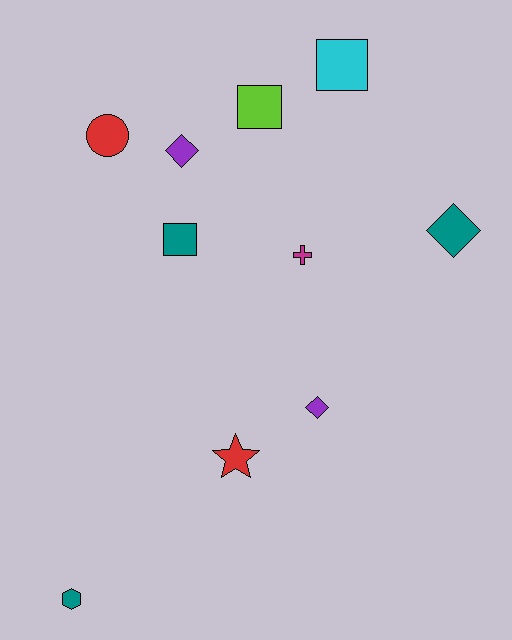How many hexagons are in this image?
There is 1 hexagon.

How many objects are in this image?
There are 10 objects.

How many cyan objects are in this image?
There is 1 cyan object.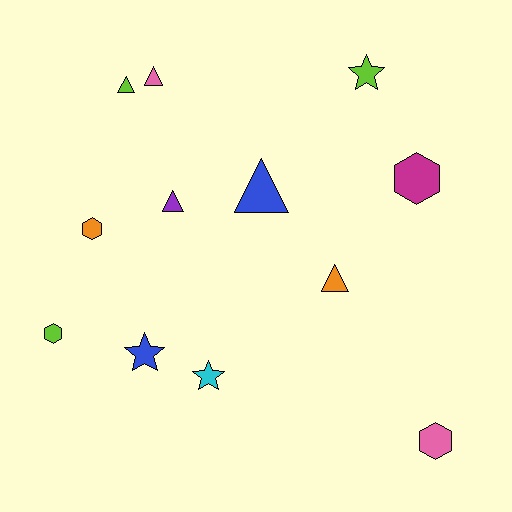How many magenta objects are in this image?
There is 1 magenta object.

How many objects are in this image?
There are 12 objects.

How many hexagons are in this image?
There are 4 hexagons.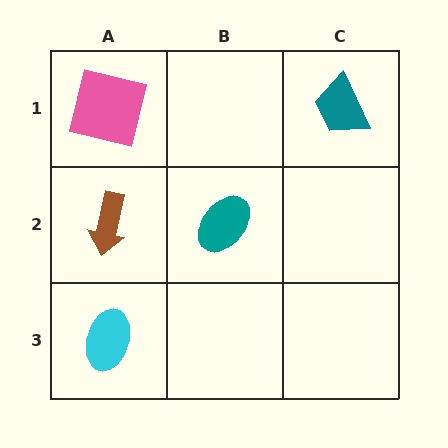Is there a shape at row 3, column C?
No, that cell is empty.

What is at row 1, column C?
A teal trapezoid.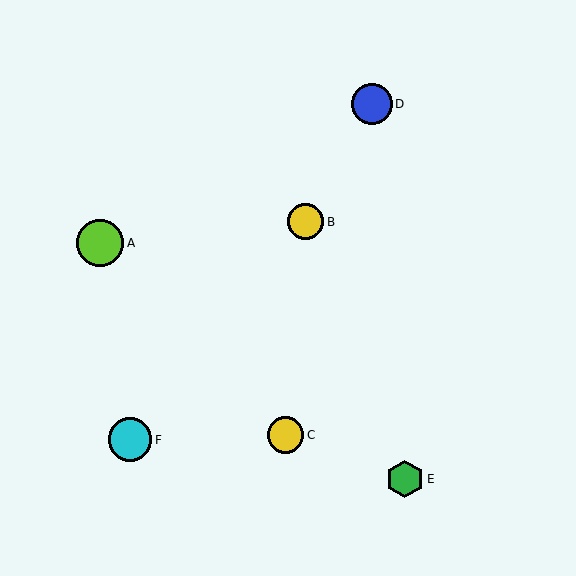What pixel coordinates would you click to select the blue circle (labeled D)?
Click at (372, 104) to select the blue circle D.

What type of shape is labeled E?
Shape E is a green hexagon.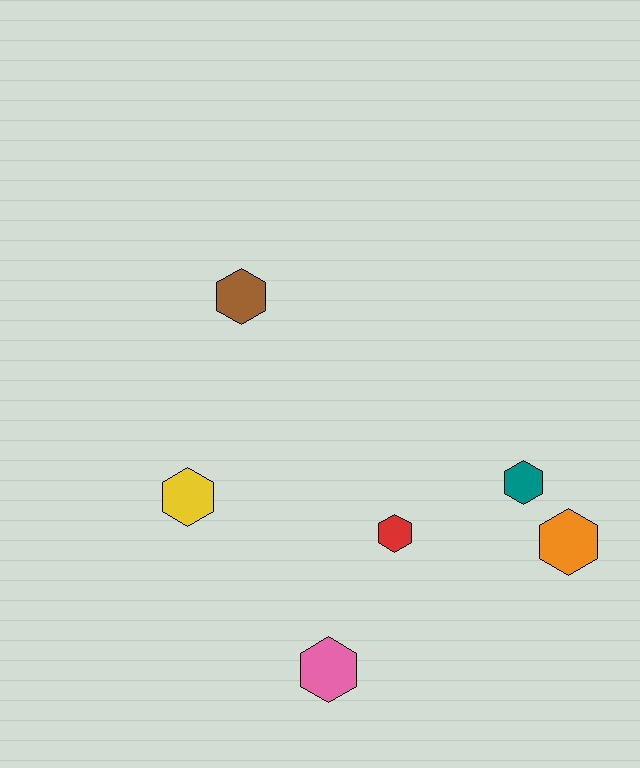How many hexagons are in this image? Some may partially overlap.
There are 6 hexagons.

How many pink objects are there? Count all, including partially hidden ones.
There is 1 pink object.